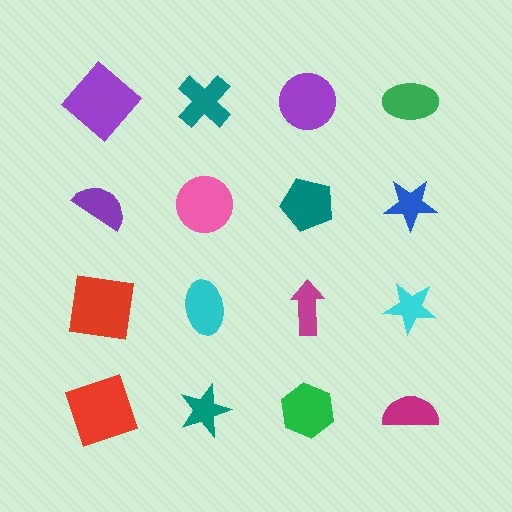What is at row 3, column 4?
A cyan star.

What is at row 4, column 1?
A red square.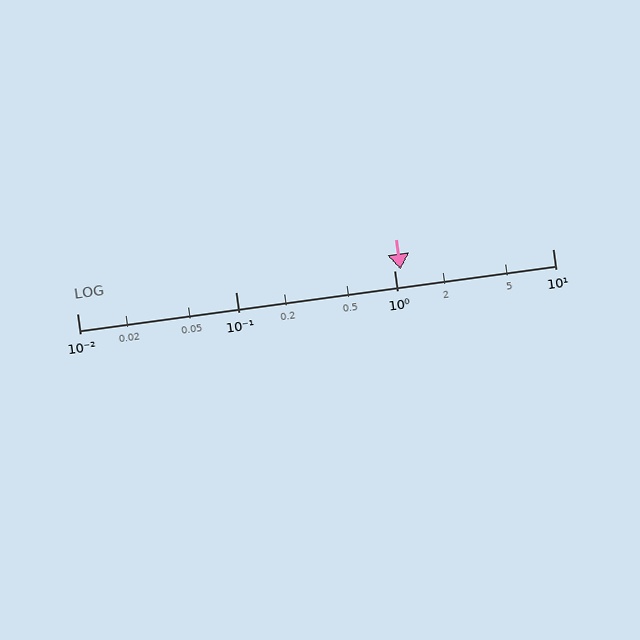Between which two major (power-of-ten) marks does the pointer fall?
The pointer is between 1 and 10.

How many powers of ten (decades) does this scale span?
The scale spans 3 decades, from 0.01 to 10.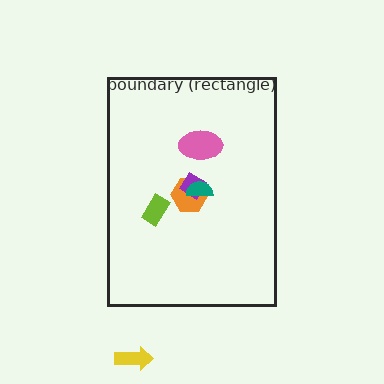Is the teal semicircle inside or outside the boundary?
Inside.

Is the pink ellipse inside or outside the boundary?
Inside.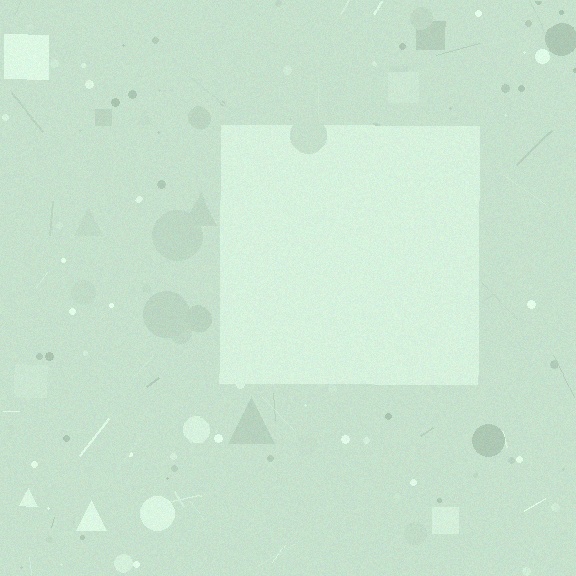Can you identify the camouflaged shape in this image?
The camouflaged shape is a square.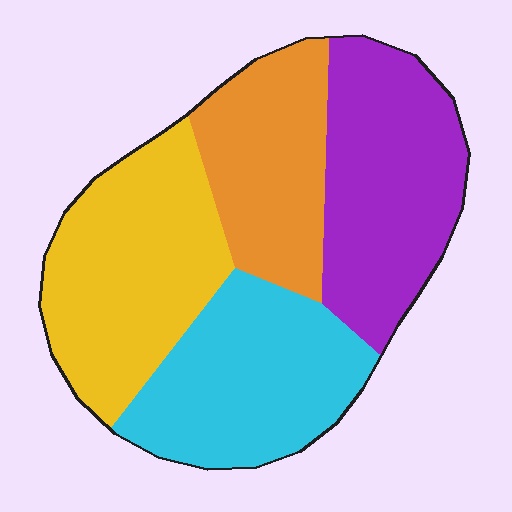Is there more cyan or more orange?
Cyan.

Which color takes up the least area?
Orange, at roughly 20%.